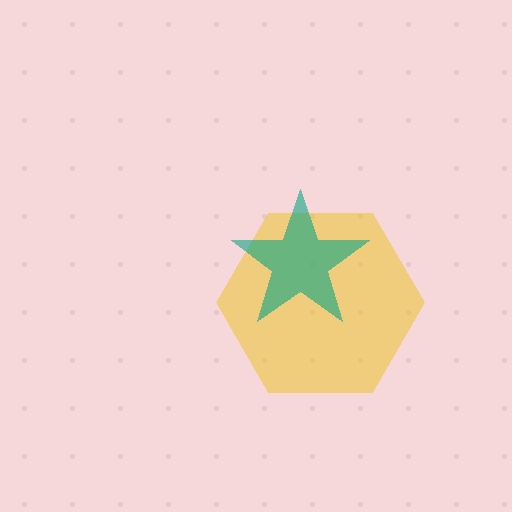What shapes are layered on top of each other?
The layered shapes are: a yellow hexagon, a teal star.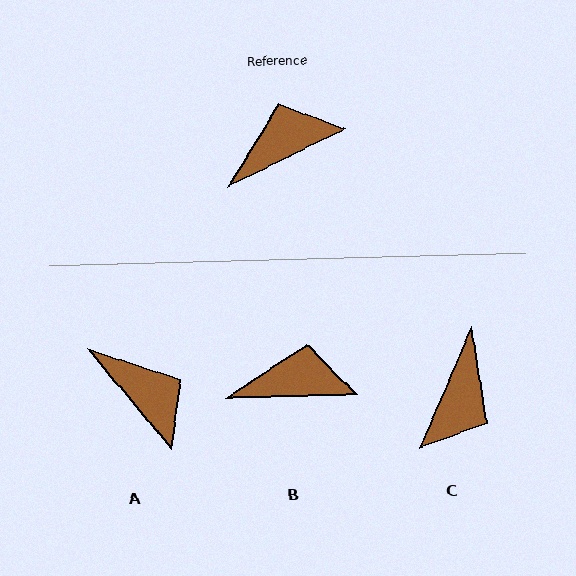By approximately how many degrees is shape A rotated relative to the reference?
Approximately 77 degrees clockwise.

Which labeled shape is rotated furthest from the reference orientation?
C, about 139 degrees away.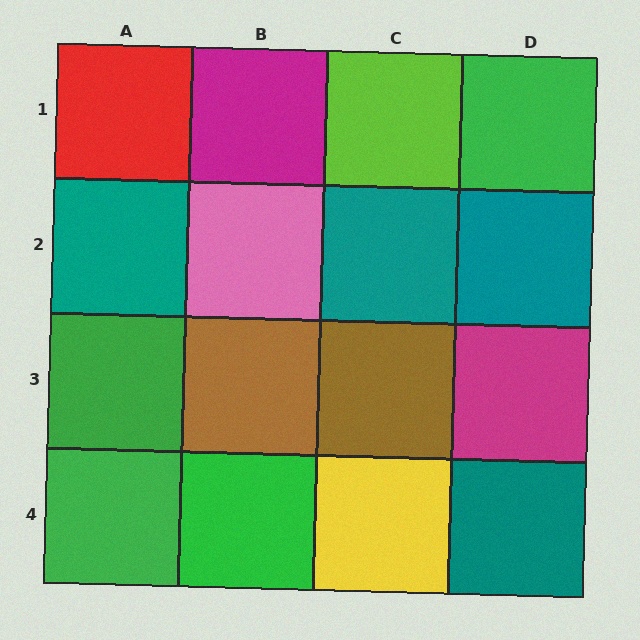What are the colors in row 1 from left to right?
Red, magenta, lime, green.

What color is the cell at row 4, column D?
Teal.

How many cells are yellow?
1 cell is yellow.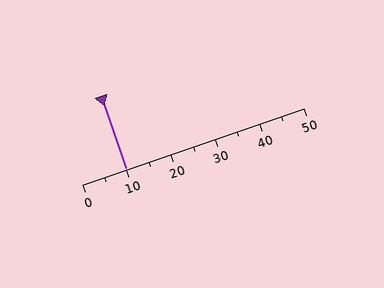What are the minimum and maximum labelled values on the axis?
The axis runs from 0 to 50.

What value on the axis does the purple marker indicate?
The marker indicates approximately 10.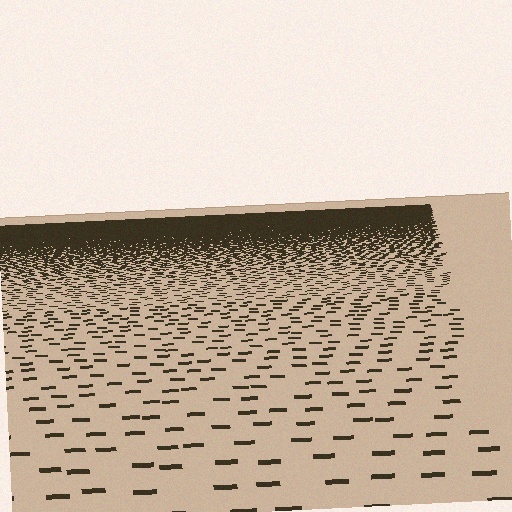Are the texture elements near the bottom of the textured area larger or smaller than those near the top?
Larger. Near the bottom, elements are closer to the viewer and appear at a bigger on-screen size.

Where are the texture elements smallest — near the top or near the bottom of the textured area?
Near the top.